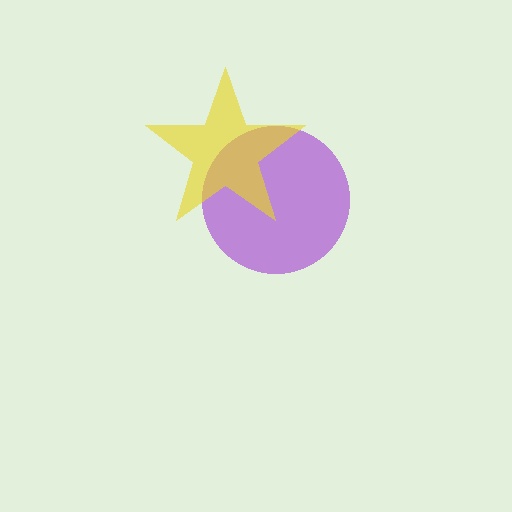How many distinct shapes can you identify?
There are 2 distinct shapes: a purple circle, a yellow star.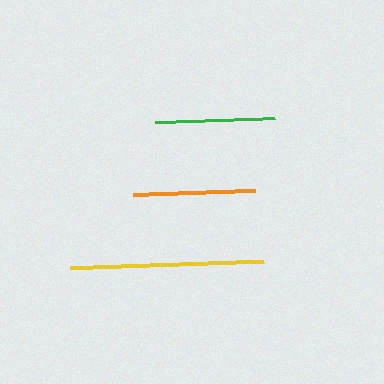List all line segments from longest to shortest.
From longest to shortest: yellow, orange, green.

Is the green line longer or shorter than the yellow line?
The yellow line is longer than the green line.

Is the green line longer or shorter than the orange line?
The orange line is longer than the green line.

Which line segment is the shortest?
The green line is the shortest at approximately 121 pixels.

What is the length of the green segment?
The green segment is approximately 121 pixels long.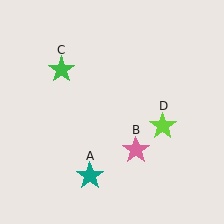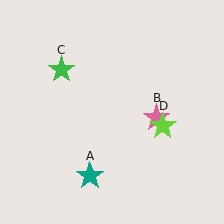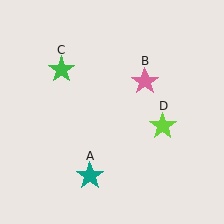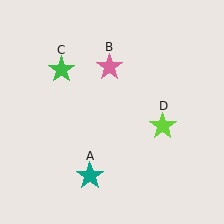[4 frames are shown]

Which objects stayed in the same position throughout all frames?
Teal star (object A) and green star (object C) and lime star (object D) remained stationary.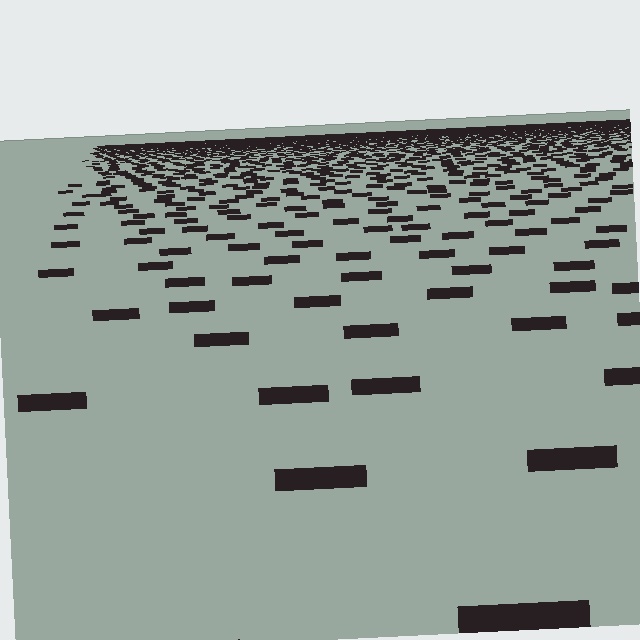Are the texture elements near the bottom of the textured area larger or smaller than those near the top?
Larger. Near the bottom, elements are closer to the viewer and appear at a bigger on-screen size.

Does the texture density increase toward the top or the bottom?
Density increases toward the top.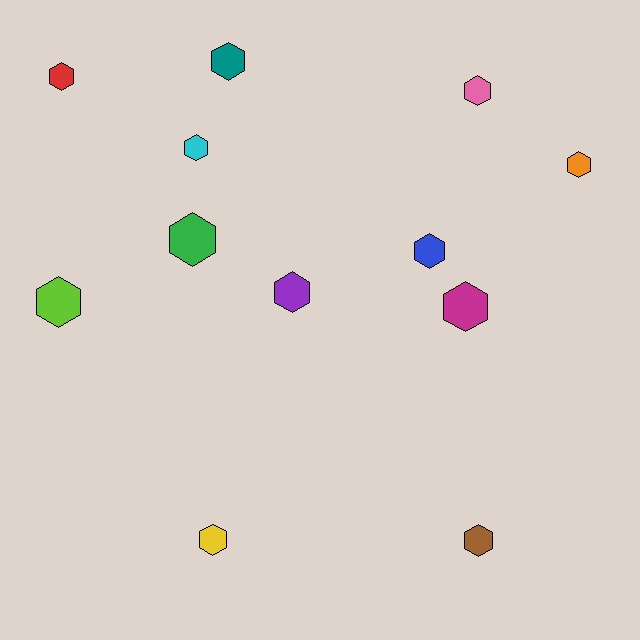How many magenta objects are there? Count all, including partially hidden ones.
There is 1 magenta object.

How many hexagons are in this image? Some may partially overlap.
There are 12 hexagons.